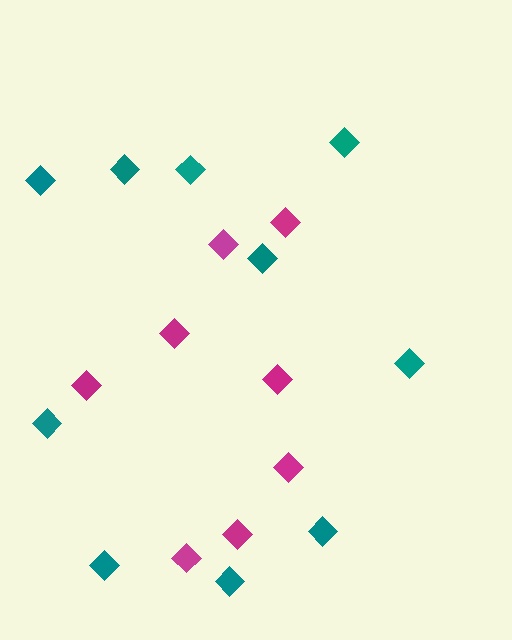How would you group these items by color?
There are 2 groups: one group of magenta diamonds (8) and one group of teal diamonds (10).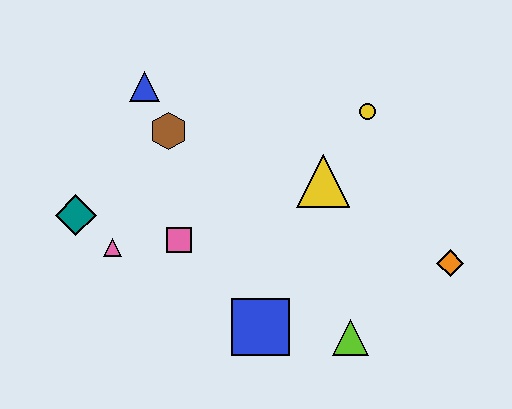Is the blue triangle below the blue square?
No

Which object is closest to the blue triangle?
The brown hexagon is closest to the blue triangle.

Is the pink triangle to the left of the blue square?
Yes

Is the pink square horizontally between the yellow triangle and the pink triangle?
Yes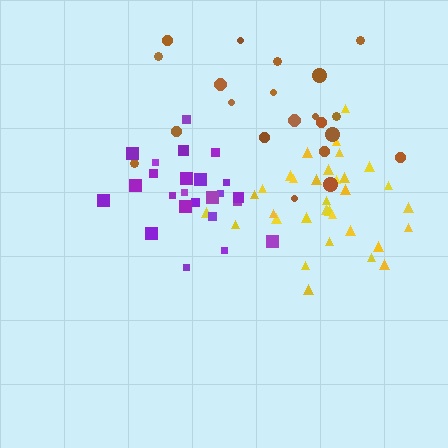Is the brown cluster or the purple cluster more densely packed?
Purple.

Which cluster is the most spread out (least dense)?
Brown.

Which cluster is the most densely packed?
Purple.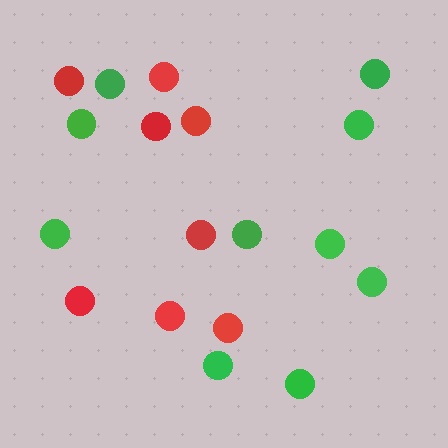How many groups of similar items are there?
There are 2 groups: one group of green circles (10) and one group of red circles (8).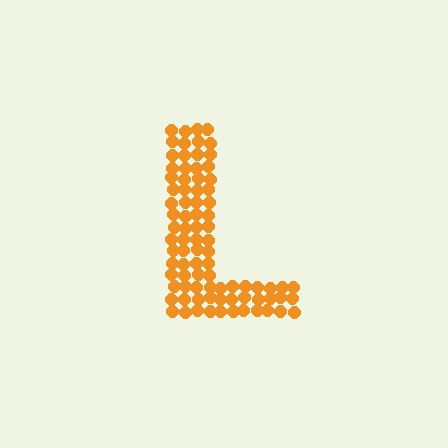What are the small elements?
The small elements are circles.